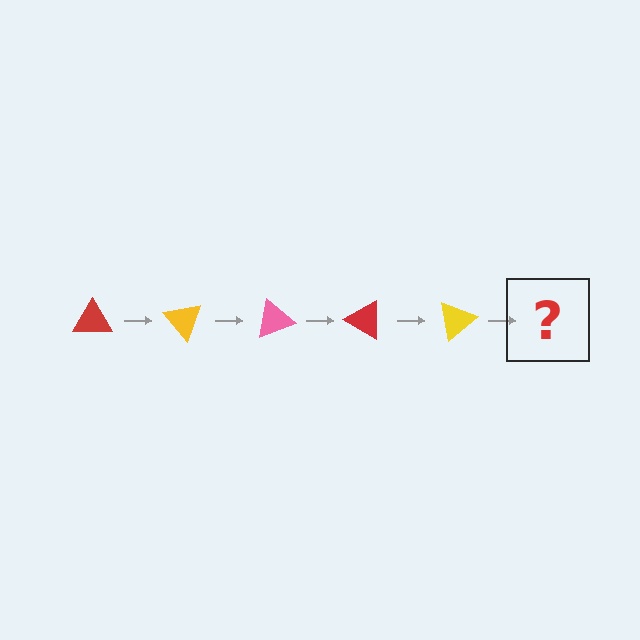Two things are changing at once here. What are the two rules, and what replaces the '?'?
The two rules are that it rotates 50 degrees each step and the color cycles through red, yellow, and pink. The '?' should be a pink triangle, rotated 250 degrees from the start.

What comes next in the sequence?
The next element should be a pink triangle, rotated 250 degrees from the start.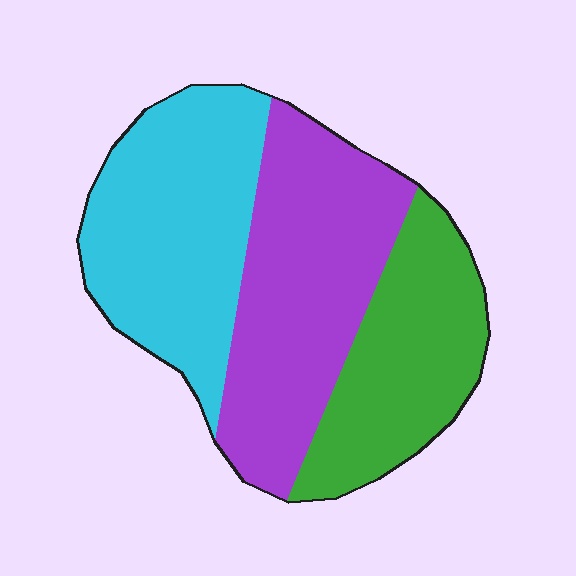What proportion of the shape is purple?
Purple takes up about three eighths (3/8) of the shape.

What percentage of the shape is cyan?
Cyan covers roughly 35% of the shape.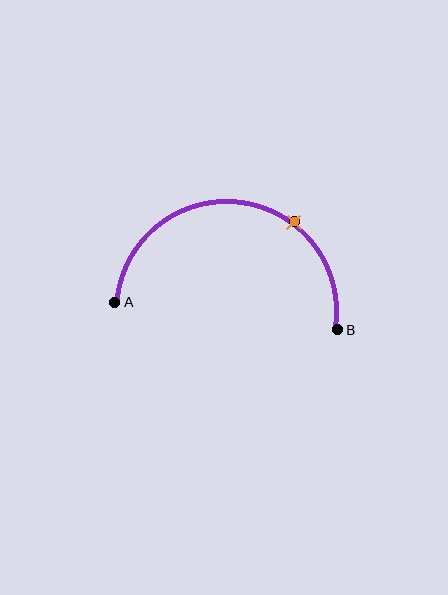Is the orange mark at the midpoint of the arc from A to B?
No. The orange mark lies on the arc but is closer to endpoint B. The arc midpoint would be at the point on the curve equidistant along the arc from both A and B.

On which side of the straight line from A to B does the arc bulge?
The arc bulges above the straight line connecting A and B.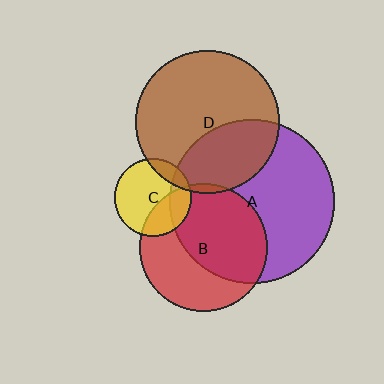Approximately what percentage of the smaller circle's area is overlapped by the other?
Approximately 15%.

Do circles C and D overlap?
Yes.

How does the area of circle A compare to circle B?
Approximately 1.6 times.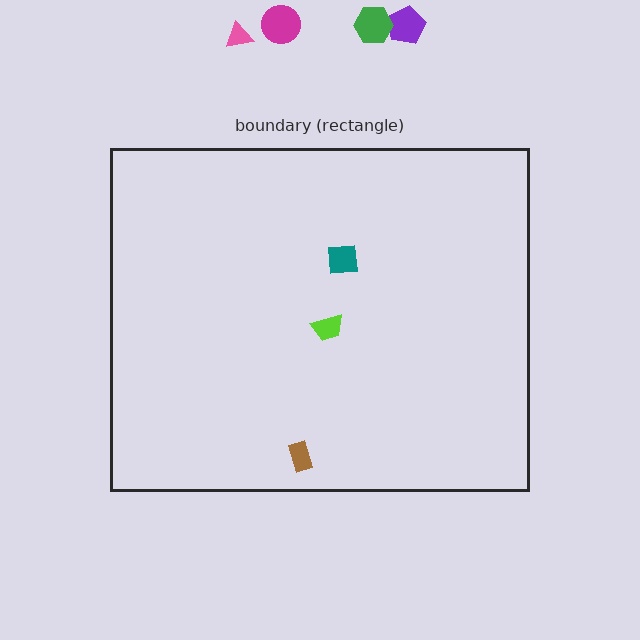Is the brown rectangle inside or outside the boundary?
Inside.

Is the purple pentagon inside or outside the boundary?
Outside.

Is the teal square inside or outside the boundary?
Inside.